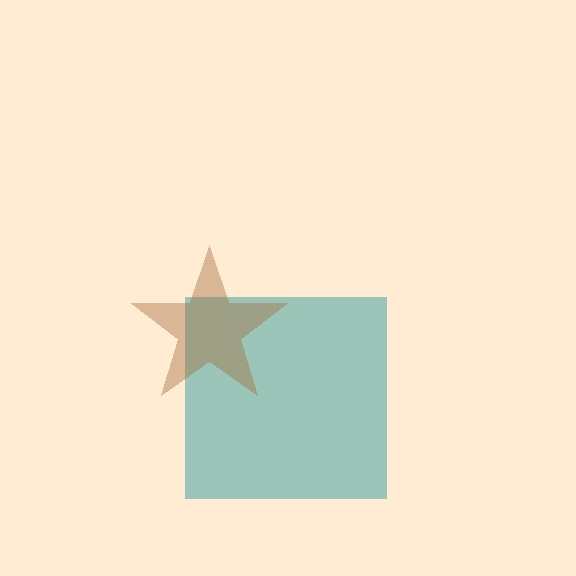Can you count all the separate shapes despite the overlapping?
Yes, there are 2 separate shapes.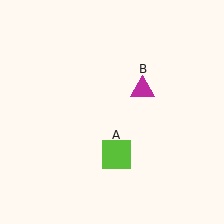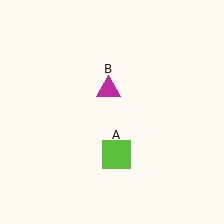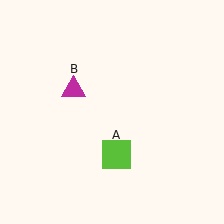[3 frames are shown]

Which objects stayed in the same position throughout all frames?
Lime square (object A) remained stationary.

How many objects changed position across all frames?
1 object changed position: magenta triangle (object B).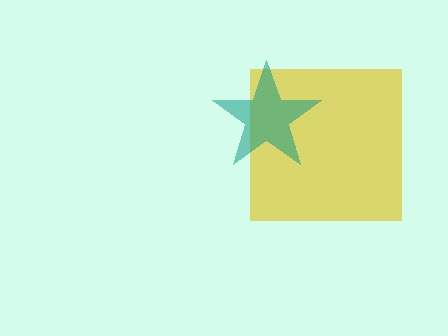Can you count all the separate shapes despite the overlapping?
Yes, there are 2 separate shapes.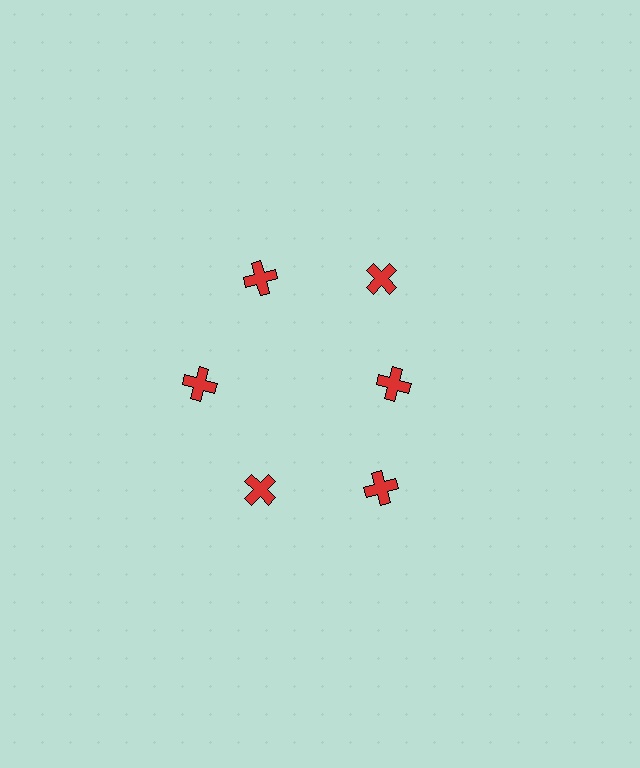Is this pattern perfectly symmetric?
No. The 6 red crosses are arranged in a ring, but one element near the 3 o'clock position is pulled inward toward the center, breaking the 6-fold rotational symmetry.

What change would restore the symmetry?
The symmetry would be restored by moving it outward, back onto the ring so that all 6 crosses sit at equal angles and equal distance from the center.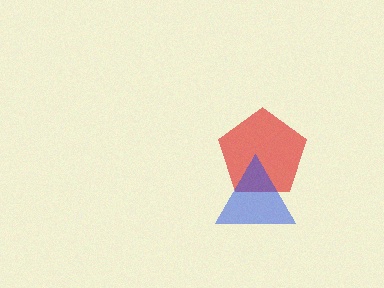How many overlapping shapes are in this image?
There are 2 overlapping shapes in the image.